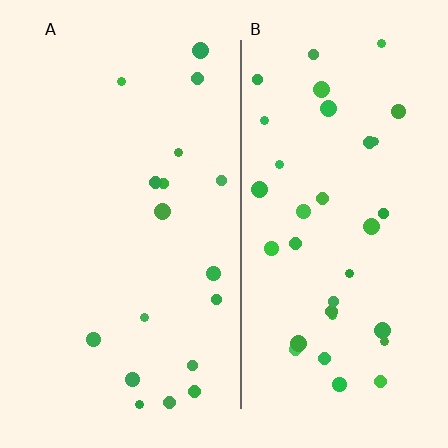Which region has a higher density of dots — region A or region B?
B (the right).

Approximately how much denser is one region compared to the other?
Approximately 2.0× — region B over region A.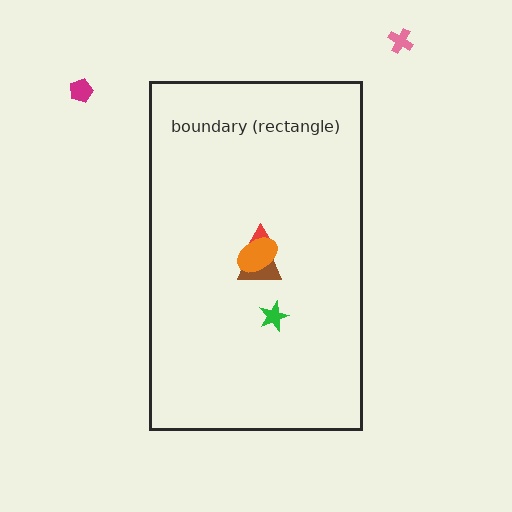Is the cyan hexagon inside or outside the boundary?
Inside.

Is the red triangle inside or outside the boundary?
Inside.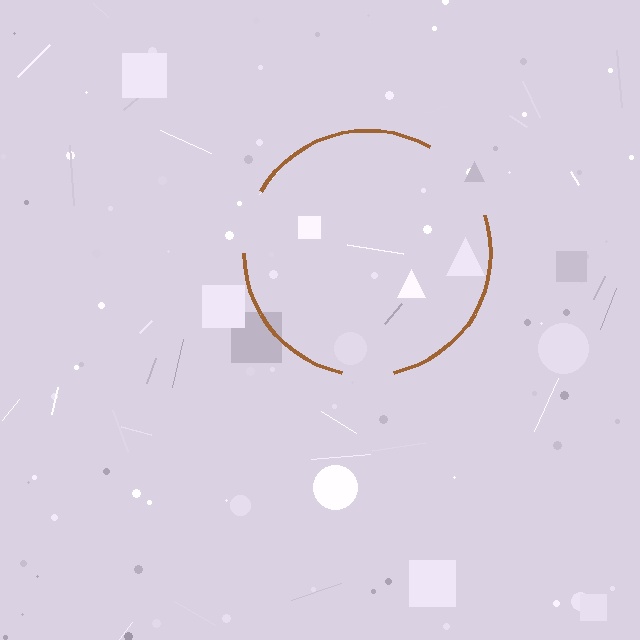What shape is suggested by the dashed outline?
The dashed outline suggests a circle.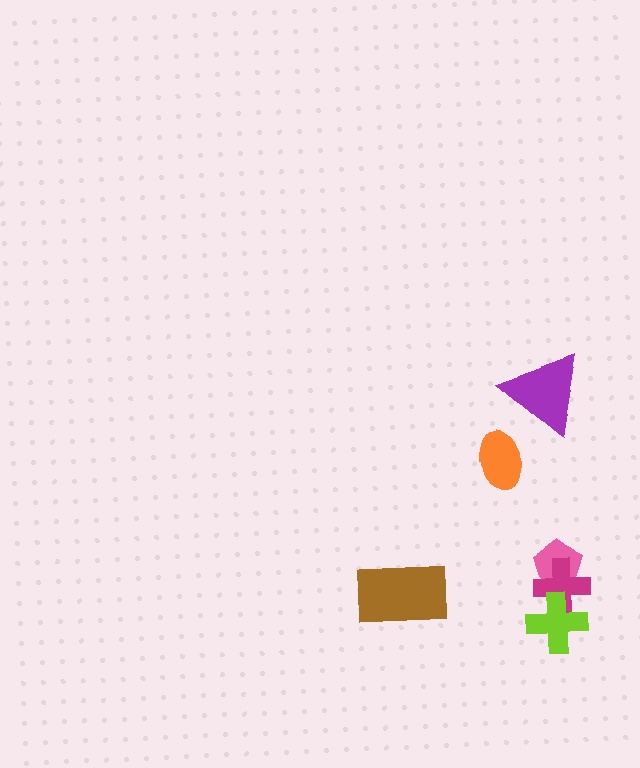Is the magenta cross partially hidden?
Yes, it is partially covered by another shape.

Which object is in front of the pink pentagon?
The magenta cross is in front of the pink pentagon.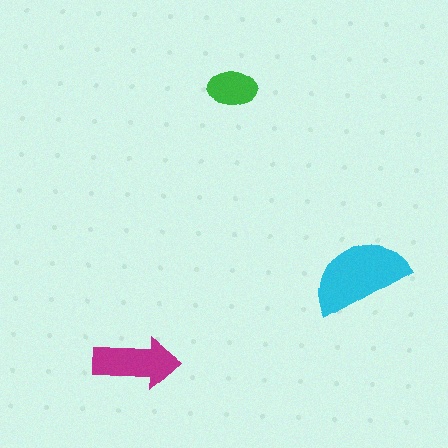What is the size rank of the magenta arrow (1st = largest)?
2nd.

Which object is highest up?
The green ellipse is topmost.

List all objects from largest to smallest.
The cyan semicircle, the magenta arrow, the green ellipse.